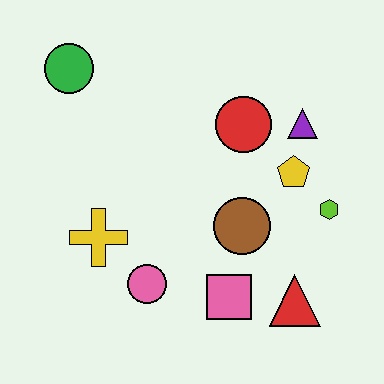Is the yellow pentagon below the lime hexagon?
No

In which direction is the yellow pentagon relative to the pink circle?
The yellow pentagon is to the right of the pink circle.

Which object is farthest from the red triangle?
The green circle is farthest from the red triangle.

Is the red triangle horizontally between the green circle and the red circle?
No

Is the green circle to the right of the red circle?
No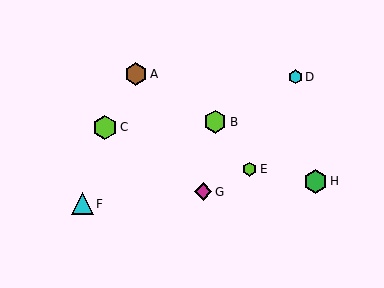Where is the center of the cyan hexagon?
The center of the cyan hexagon is at (295, 77).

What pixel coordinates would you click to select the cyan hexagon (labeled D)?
Click at (295, 77) to select the cyan hexagon D.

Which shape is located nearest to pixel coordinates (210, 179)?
The magenta diamond (labeled G) at (203, 192) is nearest to that location.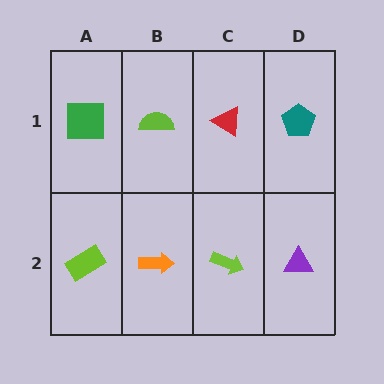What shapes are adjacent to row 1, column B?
An orange arrow (row 2, column B), a green square (row 1, column A), a red triangle (row 1, column C).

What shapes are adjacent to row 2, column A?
A green square (row 1, column A), an orange arrow (row 2, column B).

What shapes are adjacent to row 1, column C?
A lime arrow (row 2, column C), a lime semicircle (row 1, column B), a teal pentagon (row 1, column D).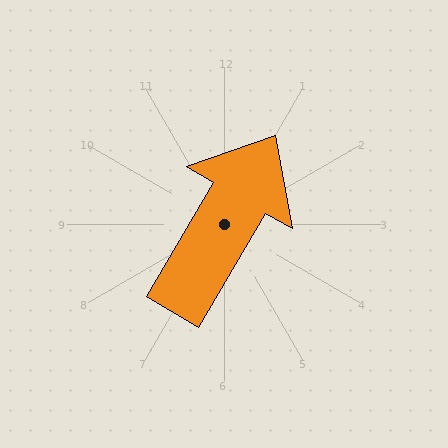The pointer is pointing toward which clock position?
Roughly 1 o'clock.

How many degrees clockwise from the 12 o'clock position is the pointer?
Approximately 30 degrees.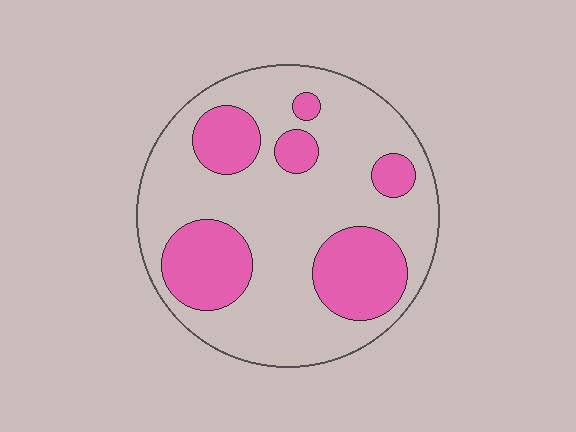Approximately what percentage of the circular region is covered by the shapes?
Approximately 30%.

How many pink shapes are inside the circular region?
6.